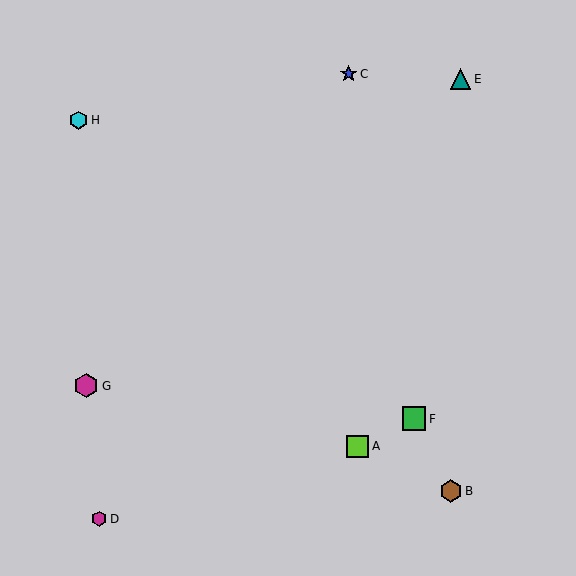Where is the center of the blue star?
The center of the blue star is at (349, 74).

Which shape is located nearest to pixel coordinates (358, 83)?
The blue star (labeled C) at (349, 74) is nearest to that location.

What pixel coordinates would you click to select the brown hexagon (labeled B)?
Click at (451, 491) to select the brown hexagon B.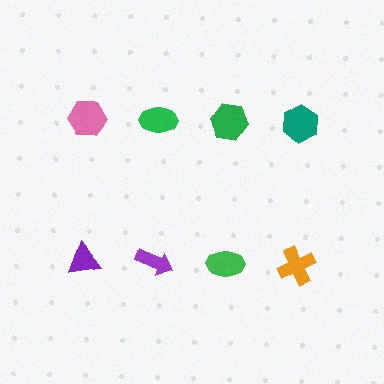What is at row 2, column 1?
A purple triangle.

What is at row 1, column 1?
A pink hexagon.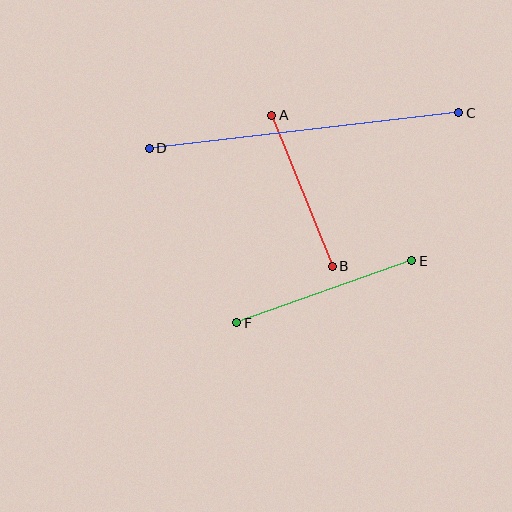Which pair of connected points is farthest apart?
Points C and D are farthest apart.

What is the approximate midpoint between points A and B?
The midpoint is at approximately (302, 191) pixels.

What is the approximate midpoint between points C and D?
The midpoint is at approximately (304, 131) pixels.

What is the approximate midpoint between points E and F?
The midpoint is at approximately (324, 292) pixels.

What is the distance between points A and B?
The distance is approximately 163 pixels.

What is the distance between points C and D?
The distance is approximately 311 pixels.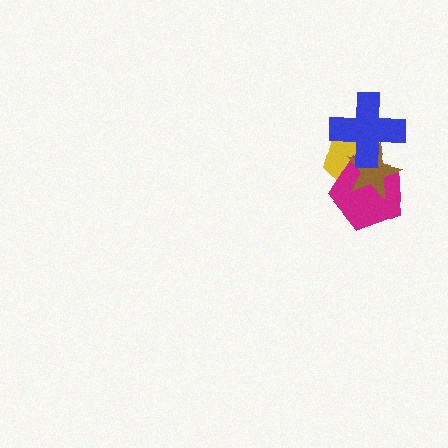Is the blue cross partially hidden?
No, no other shape covers it.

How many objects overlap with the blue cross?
3 objects overlap with the blue cross.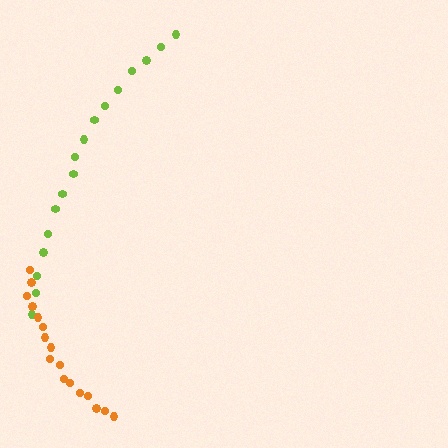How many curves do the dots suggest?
There are 2 distinct paths.